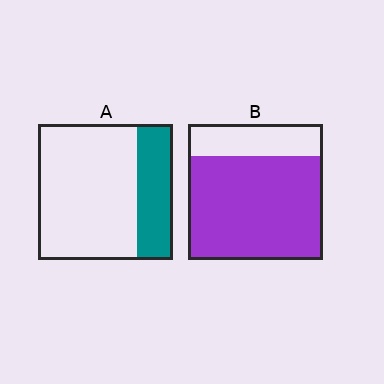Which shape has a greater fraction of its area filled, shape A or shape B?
Shape B.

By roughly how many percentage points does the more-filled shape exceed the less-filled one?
By roughly 50 percentage points (B over A).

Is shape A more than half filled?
No.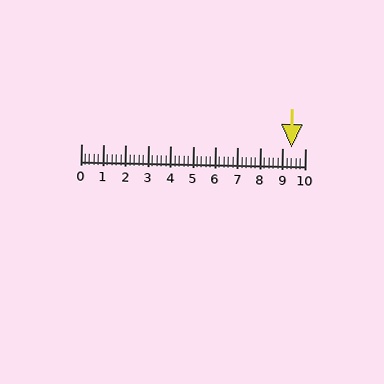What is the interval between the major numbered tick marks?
The major tick marks are spaced 1 units apart.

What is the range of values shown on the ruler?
The ruler shows values from 0 to 10.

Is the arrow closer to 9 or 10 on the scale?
The arrow is closer to 9.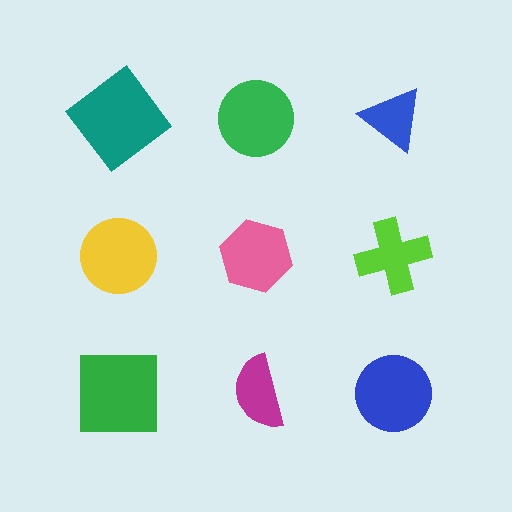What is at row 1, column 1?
A teal diamond.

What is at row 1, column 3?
A blue triangle.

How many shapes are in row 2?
3 shapes.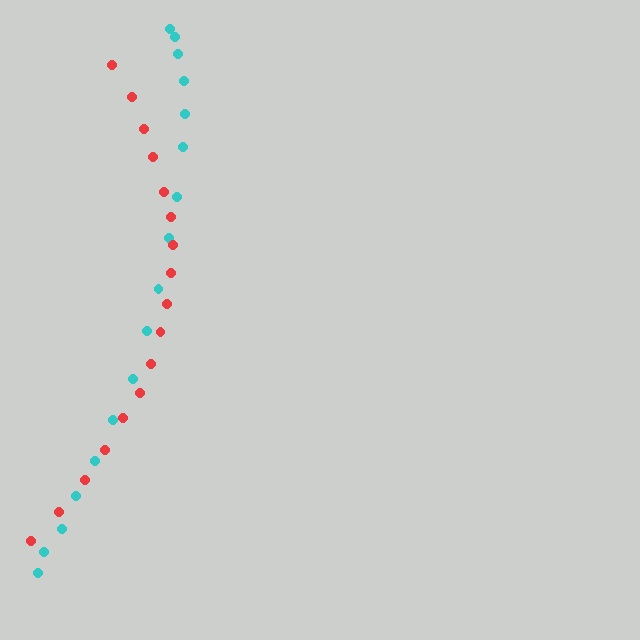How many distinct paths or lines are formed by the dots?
There are 2 distinct paths.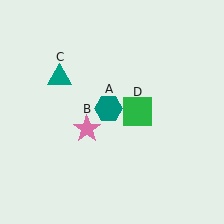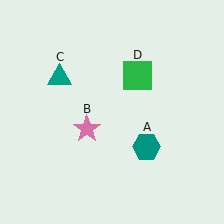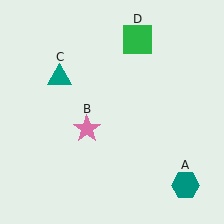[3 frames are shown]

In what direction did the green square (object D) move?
The green square (object D) moved up.